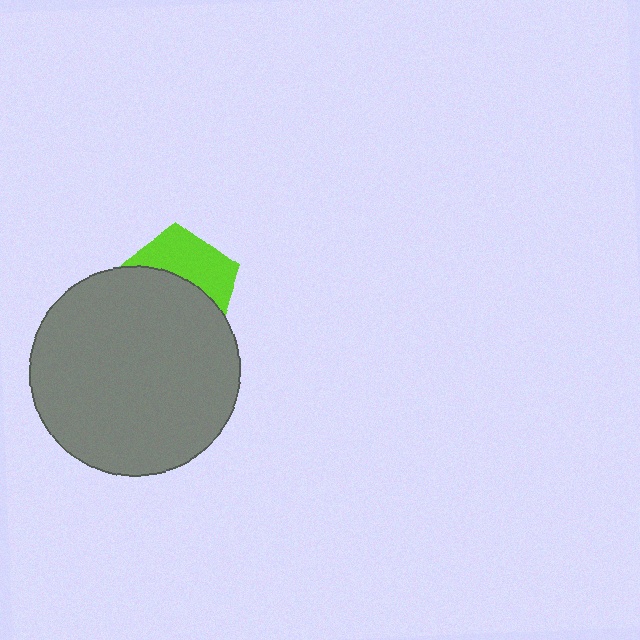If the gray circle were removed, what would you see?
You would see the complete lime pentagon.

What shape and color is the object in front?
The object in front is a gray circle.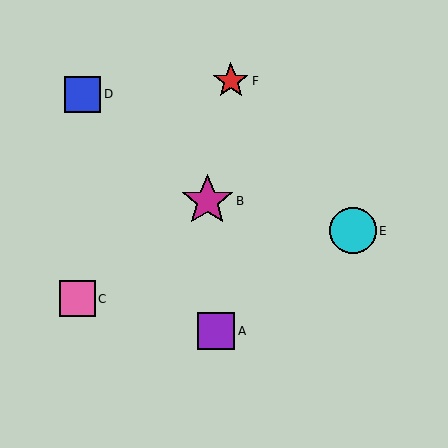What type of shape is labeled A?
Shape A is a purple square.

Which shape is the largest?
The magenta star (labeled B) is the largest.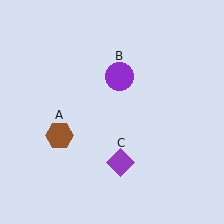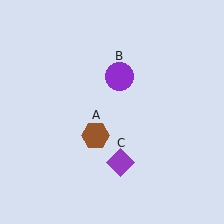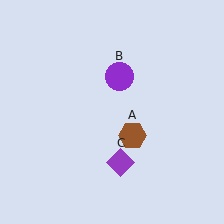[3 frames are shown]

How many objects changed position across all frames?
1 object changed position: brown hexagon (object A).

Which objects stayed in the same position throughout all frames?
Purple circle (object B) and purple diamond (object C) remained stationary.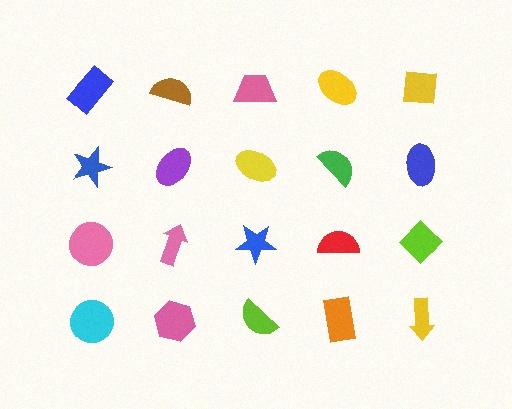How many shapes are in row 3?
5 shapes.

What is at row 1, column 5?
A yellow square.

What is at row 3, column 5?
A lime diamond.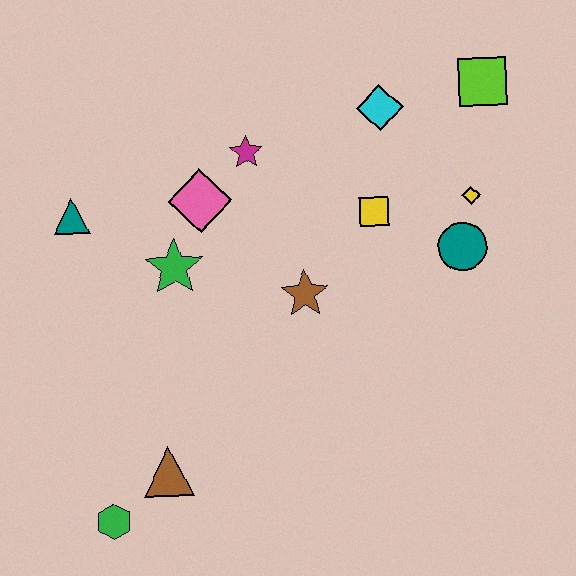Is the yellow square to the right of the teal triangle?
Yes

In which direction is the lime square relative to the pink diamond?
The lime square is to the right of the pink diamond.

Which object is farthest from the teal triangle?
The lime square is farthest from the teal triangle.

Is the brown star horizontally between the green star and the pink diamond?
No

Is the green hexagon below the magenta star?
Yes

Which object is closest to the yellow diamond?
The teal circle is closest to the yellow diamond.